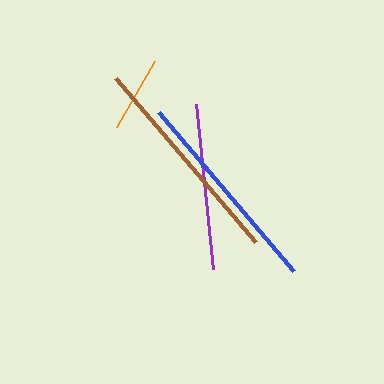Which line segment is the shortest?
The orange line is the shortest at approximately 76 pixels.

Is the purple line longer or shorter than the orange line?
The purple line is longer than the orange line.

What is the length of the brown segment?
The brown segment is approximately 216 pixels long.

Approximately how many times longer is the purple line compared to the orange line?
The purple line is approximately 2.2 times the length of the orange line.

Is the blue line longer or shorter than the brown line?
The brown line is longer than the blue line.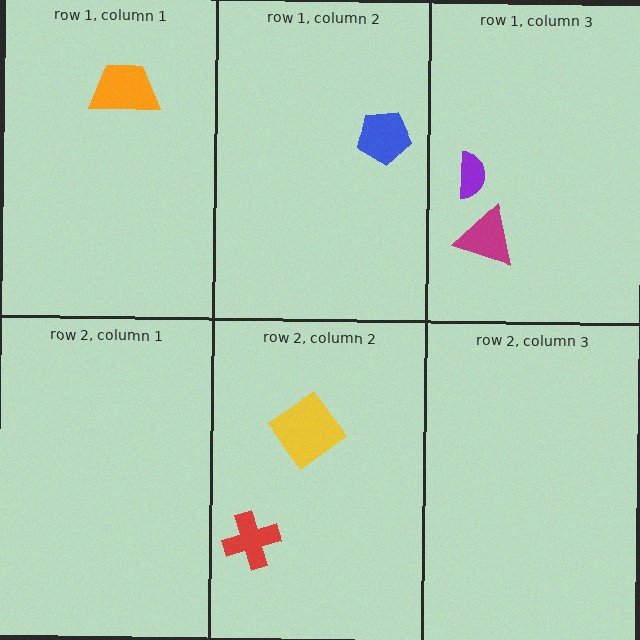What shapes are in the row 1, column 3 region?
The purple semicircle, the magenta triangle.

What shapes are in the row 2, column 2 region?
The red cross, the yellow diamond.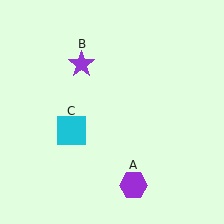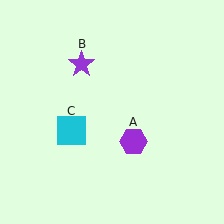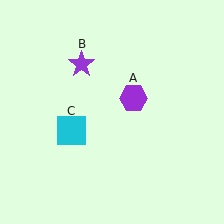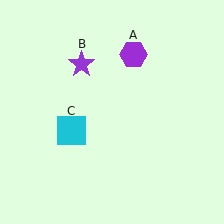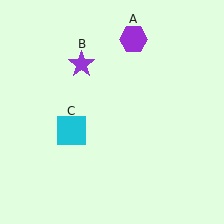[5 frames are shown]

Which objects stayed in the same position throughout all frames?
Purple star (object B) and cyan square (object C) remained stationary.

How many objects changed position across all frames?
1 object changed position: purple hexagon (object A).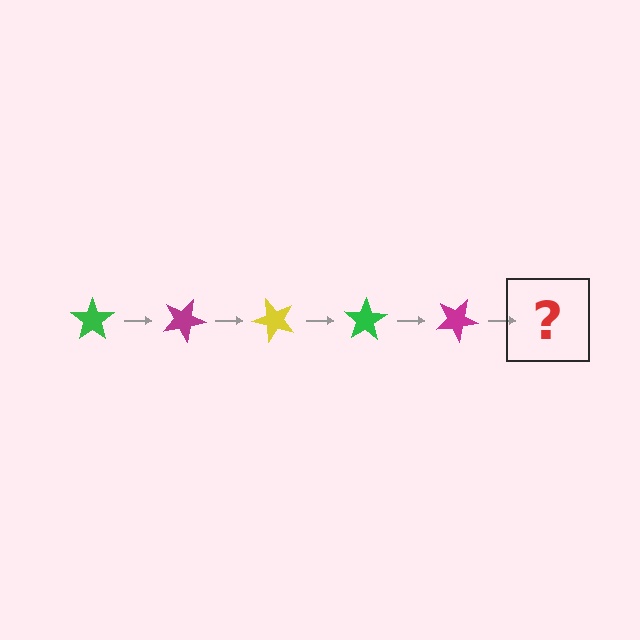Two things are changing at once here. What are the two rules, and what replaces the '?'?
The two rules are that it rotates 25 degrees each step and the color cycles through green, magenta, and yellow. The '?' should be a yellow star, rotated 125 degrees from the start.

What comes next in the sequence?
The next element should be a yellow star, rotated 125 degrees from the start.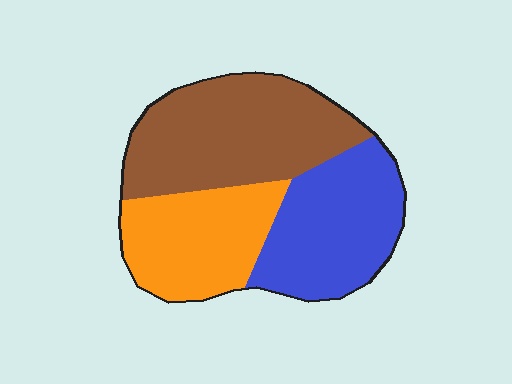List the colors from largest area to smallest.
From largest to smallest: brown, blue, orange.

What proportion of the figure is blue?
Blue covers around 30% of the figure.